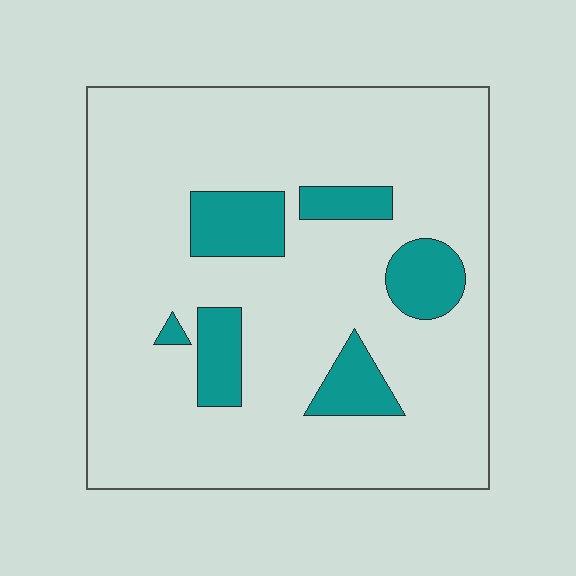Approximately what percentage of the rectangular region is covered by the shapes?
Approximately 15%.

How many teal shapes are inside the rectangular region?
6.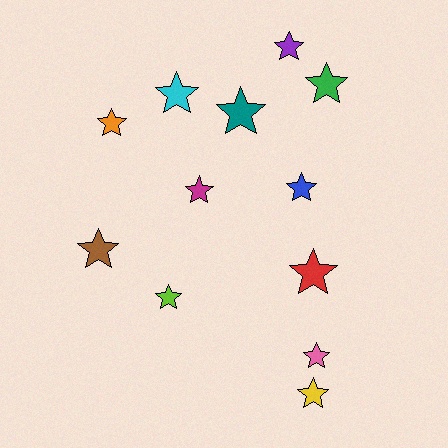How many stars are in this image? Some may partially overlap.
There are 12 stars.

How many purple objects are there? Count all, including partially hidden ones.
There is 1 purple object.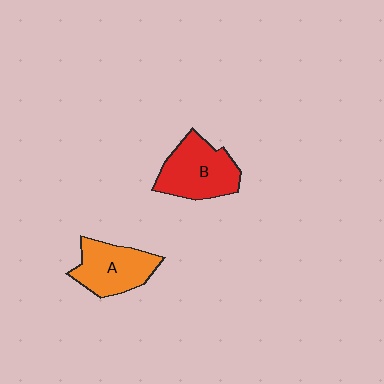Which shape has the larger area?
Shape B (red).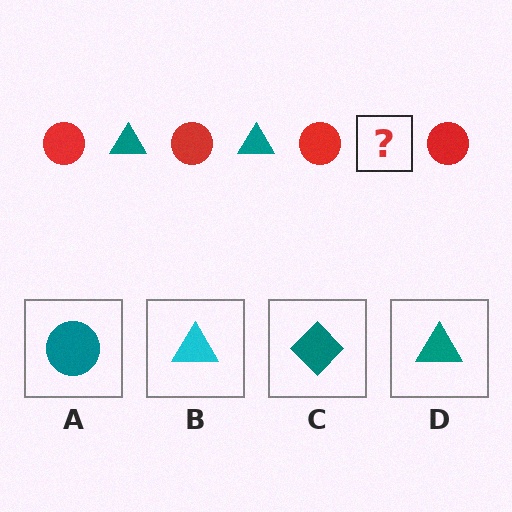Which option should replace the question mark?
Option D.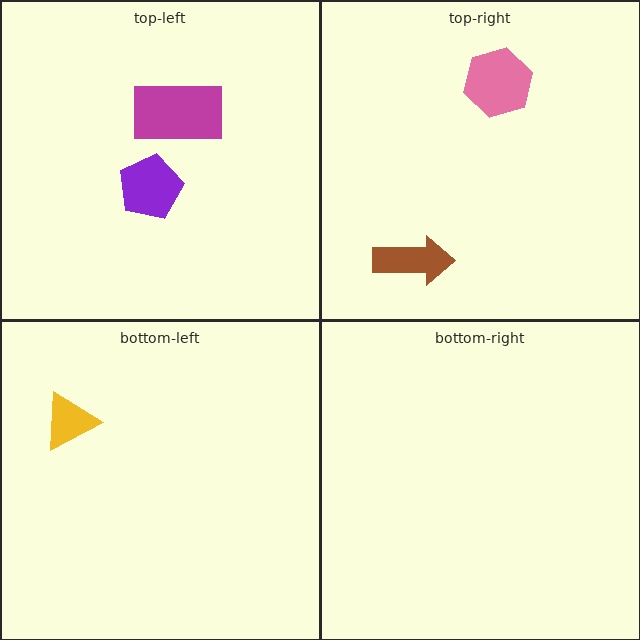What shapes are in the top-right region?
The brown arrow, the pink hexagon.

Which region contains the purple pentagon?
The top-left region.